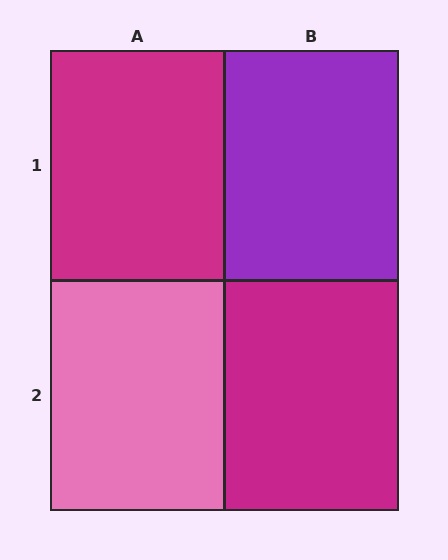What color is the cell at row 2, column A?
Pink.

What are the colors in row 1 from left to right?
Magenta, purple.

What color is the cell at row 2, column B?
Magenta.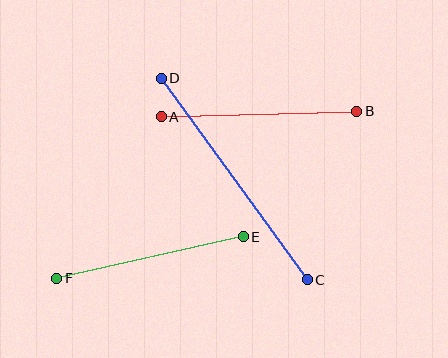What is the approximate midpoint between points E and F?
The midpoint is at approximately (150, 257) pixels.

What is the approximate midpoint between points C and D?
The midpoint is at approximately (234, 179) pixels.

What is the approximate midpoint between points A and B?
The midpoint is at approximately (259, 114) pixels.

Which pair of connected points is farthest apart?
Points C and D are farthest apart.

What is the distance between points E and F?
The distance is approximately 191 pixels.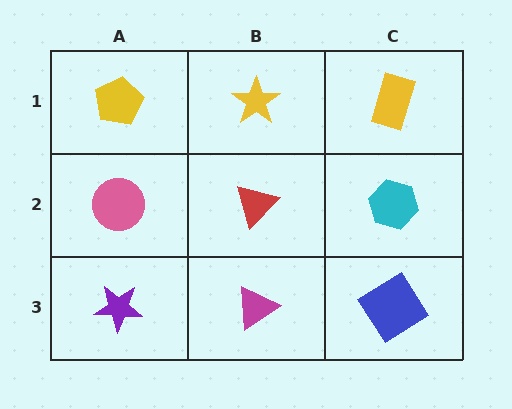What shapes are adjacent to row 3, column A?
A pink circle (row 2, column A), a magenta triangle (row 3, column B).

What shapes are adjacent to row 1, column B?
A red triangle (row 2, column B), a yellow pentagon (row 1, column A), a yellow rectangle (row 1, column C).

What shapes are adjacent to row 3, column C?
A cyan hexagon (row 2, column C), a magenta triangle (row 3, column B).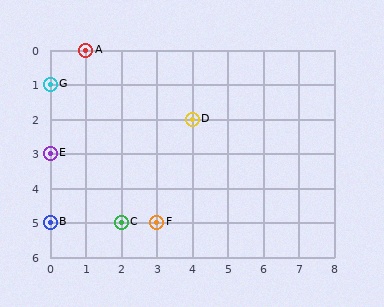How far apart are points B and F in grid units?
Points B and F are 3 columns apart.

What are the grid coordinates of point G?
Point G is at grid coordinates (0, 1).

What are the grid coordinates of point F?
Point F is at grid coordinates (3, 5).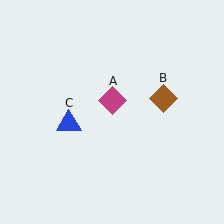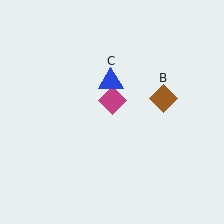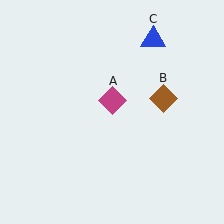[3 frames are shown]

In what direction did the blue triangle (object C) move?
The blue triangle (object C) moved up and to the right.